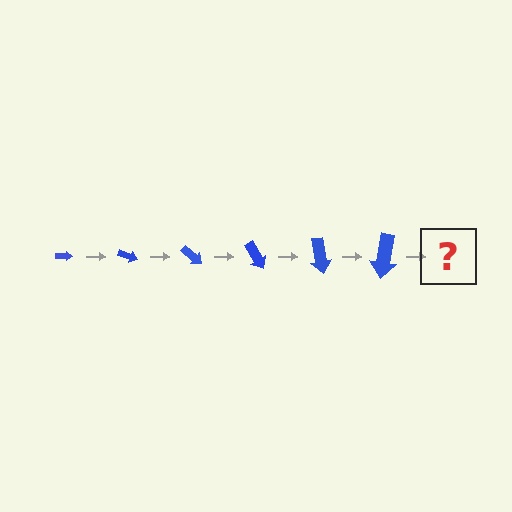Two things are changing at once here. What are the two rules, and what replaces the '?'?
The two rules are that the arrow grows larger each step and it rotates 20 degrees each step. The '?' should be an arrow, larger than the previous one and rotated 120 degrees from the start.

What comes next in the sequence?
The next element should be an arrow, larger than the previous one and rotated 120 degrees from the start.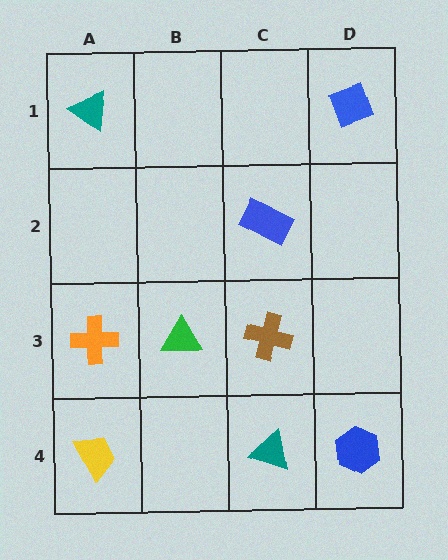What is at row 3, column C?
A brown cross.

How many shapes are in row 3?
3 shapes.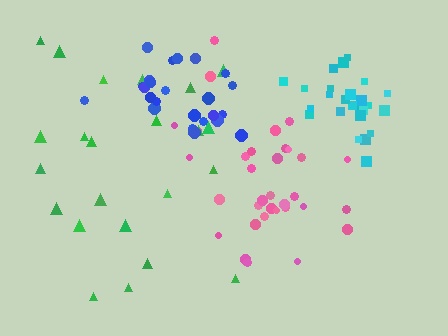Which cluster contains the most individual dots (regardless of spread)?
Pink (34).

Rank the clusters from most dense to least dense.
cyan, blue, pink, green.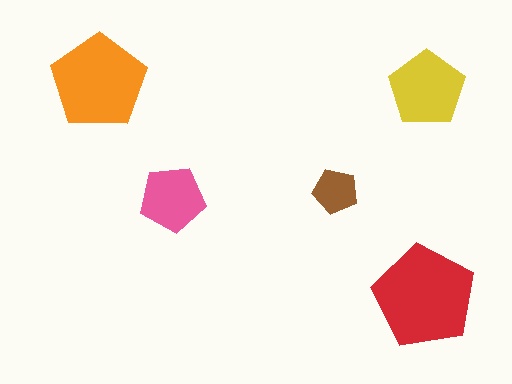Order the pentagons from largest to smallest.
the red one, the orange one, the yellow one, the pink one, the brown one.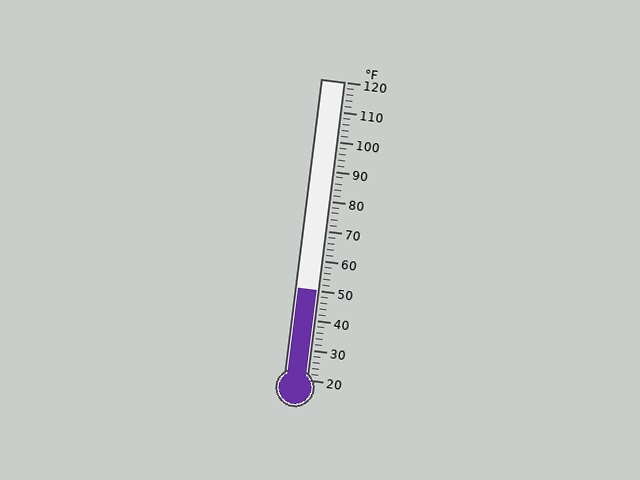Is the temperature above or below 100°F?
The temperature is below 100°F.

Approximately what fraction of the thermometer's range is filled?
The thermometer is filled to approximately 30% of its range.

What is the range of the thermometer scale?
The thermometer scale ranges from 20°F to 120°F.